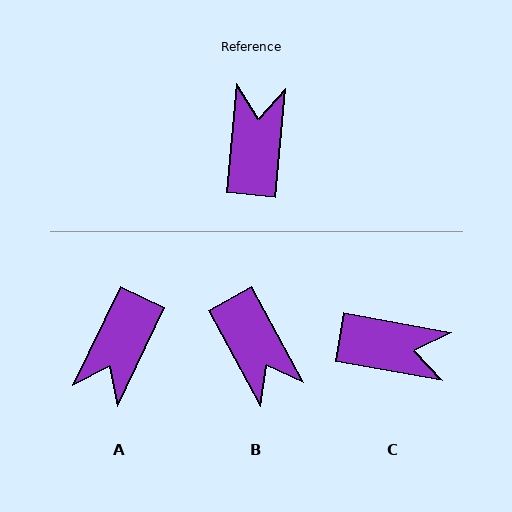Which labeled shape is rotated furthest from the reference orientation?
A, about 160 degrees away.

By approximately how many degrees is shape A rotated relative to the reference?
Approximately 160 degrees counter-clockwise.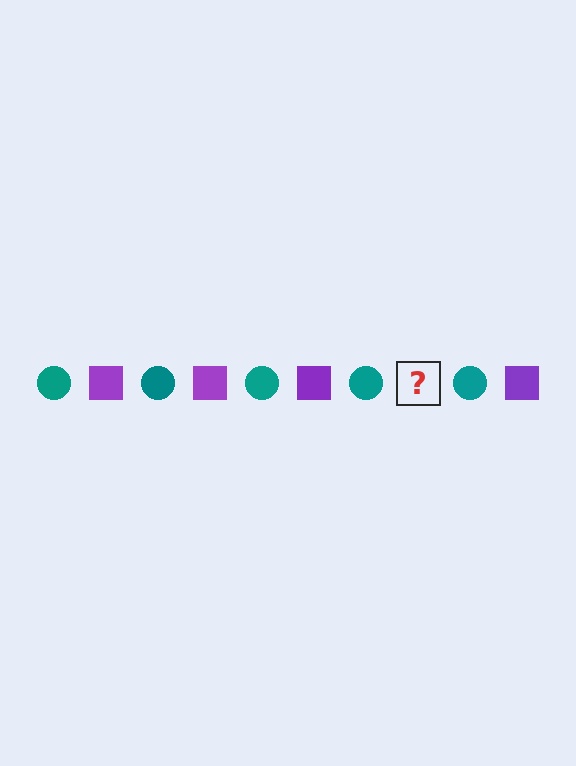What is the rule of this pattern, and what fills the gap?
The rule is that the pattern alternates between teal circle and purple square. The gap should be filled with a purple square.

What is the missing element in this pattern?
The missing element is a purple square.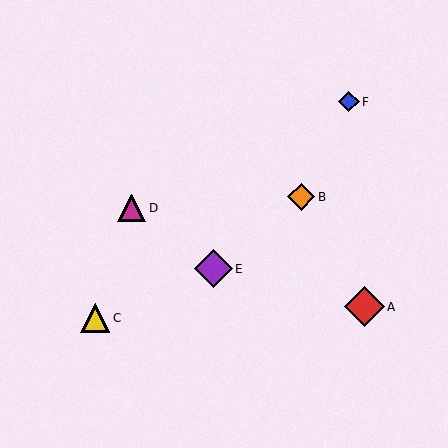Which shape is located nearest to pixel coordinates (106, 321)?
The yellow triangle (labeled C) at (95, 318) is nearest to that location.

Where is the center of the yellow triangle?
The center of the yellow triangle is at (95, 318).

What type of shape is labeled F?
Shape F is a blue diamond.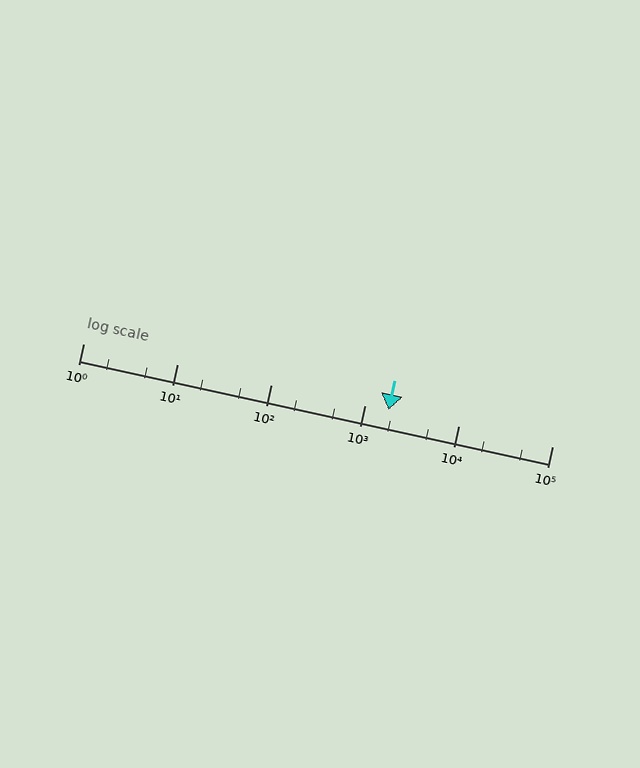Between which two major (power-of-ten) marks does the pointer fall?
The pointer is between 1000 and 10000.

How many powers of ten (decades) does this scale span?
The scale spans 5 decades, from 1 to 100000.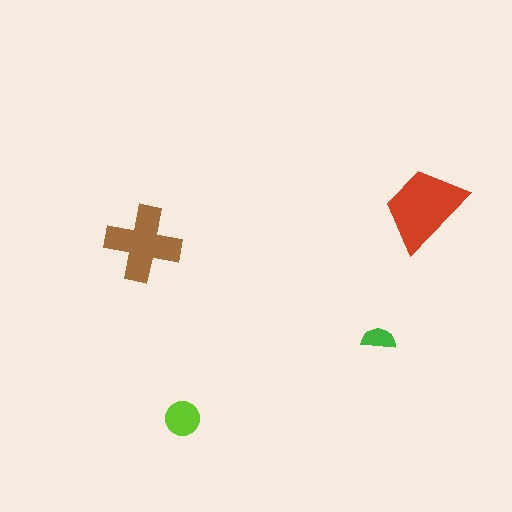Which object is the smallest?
The green semicircle.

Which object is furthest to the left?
The brown cross is leftmost.